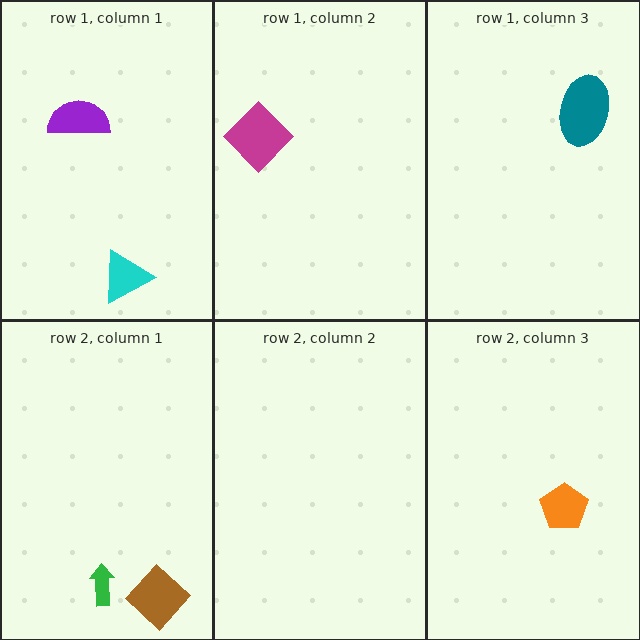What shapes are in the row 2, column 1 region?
The brown diamond, the green arrow.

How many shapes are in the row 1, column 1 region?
2.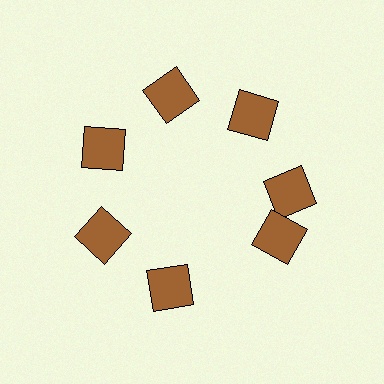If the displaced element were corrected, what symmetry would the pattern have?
It would have 7-fold rotational symmetry — the pattern would map onto itself every 51 degrees.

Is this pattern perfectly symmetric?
No. The 7 brown squares are arranged in a ring, but one element near the 5 o'clock position is rotated out of alignment along the ring, breaking the 7-fold rotational symmetry.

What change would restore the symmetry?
The symmetry would be restored by rotating it back into even spacing with its neighbors so that all 7 squares sit at equal angles and equal distance from the center.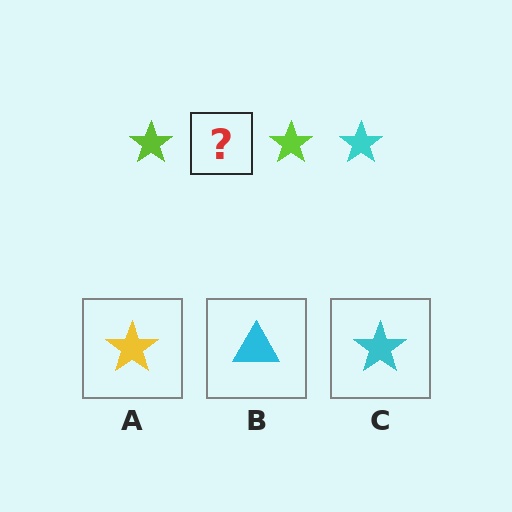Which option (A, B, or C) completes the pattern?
C.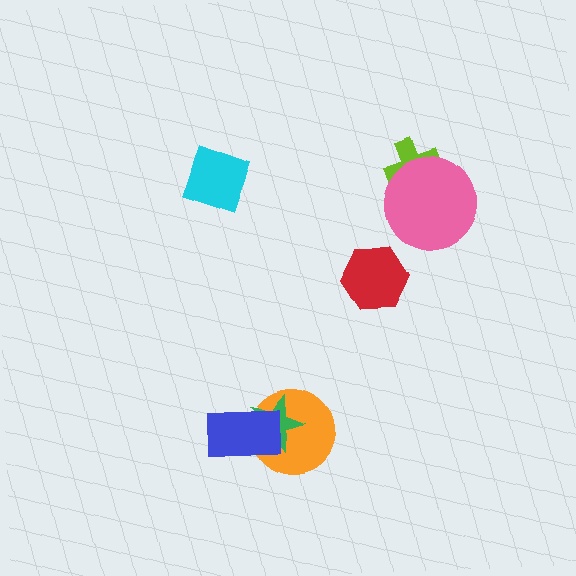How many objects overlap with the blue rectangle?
2 objects overlap with the blue rectangle.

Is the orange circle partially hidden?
Yes, it is partially covered by another shape.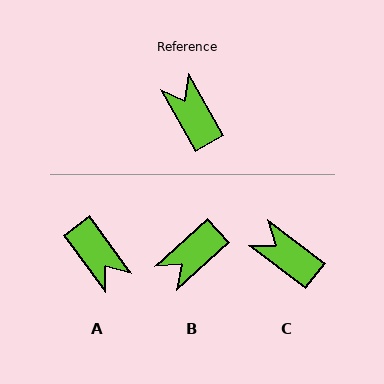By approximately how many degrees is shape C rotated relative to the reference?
Approximately 23 degrees counter-clockwise.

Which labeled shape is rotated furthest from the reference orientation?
A, about 173 degrees away.